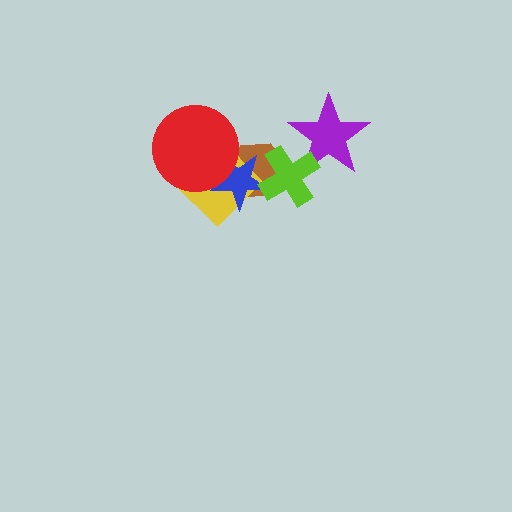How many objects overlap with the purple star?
1 object overlaps with the purple star.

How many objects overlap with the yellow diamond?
3 objects overlap with the yellow diamond.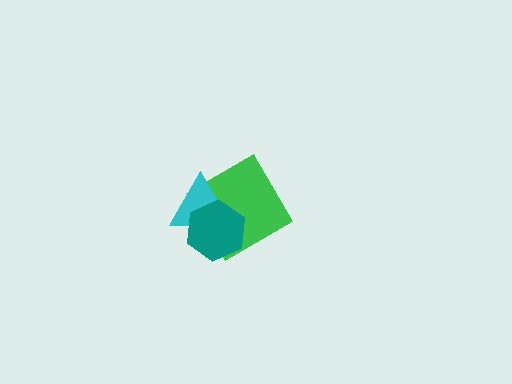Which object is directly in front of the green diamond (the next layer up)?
The cyan triangle is directly in front of the green diamond.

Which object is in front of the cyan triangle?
The teal hexagon is in front of the cyan triangle.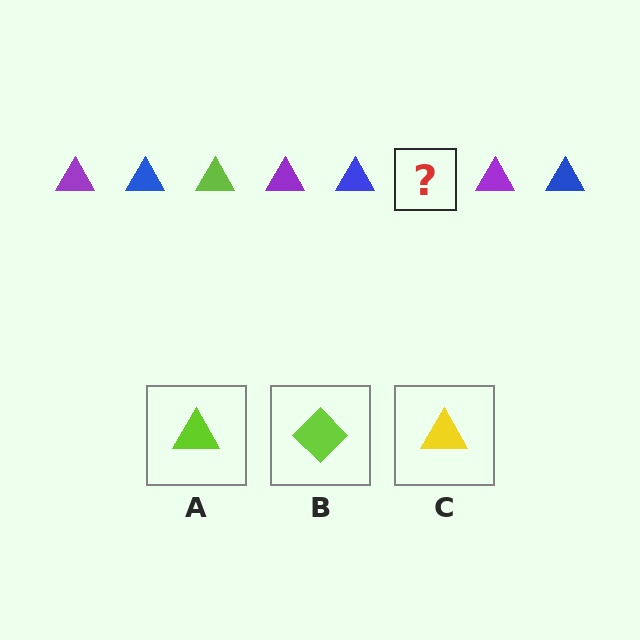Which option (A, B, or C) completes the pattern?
A.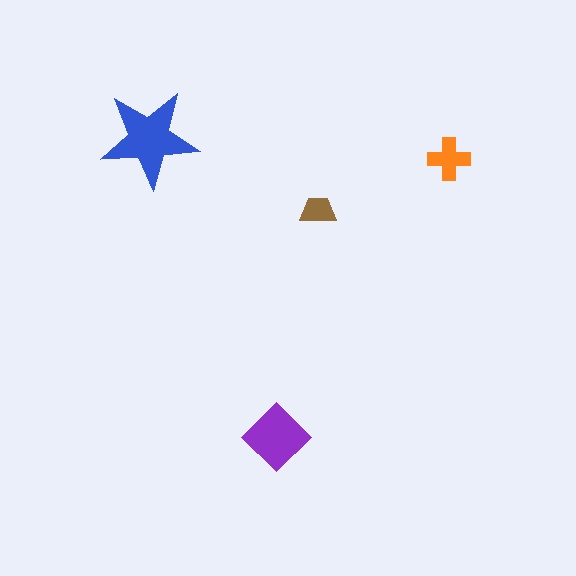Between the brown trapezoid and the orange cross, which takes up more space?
The orange cross.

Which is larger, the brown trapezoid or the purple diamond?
The purple diamond.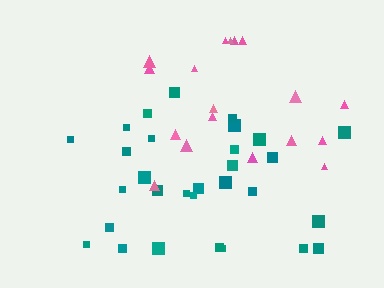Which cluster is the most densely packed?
Teal.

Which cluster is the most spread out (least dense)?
Pink.